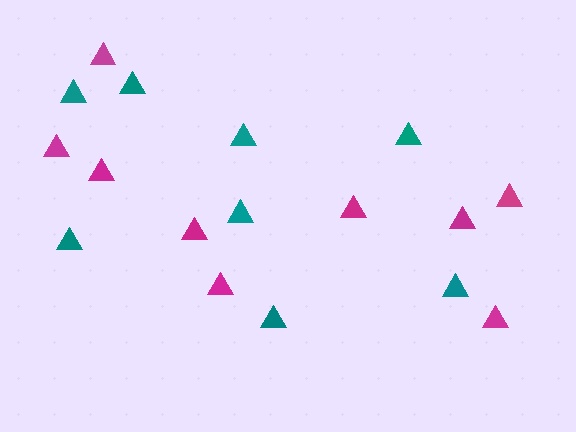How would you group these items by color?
There are 2 groups: one group of teal triangles (8) and one group of magenta triangles (9).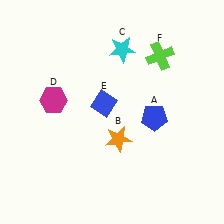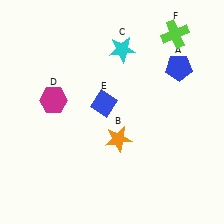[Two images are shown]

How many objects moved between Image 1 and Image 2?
2 objects moved between the two images.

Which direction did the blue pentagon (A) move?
The blue pentagon (A) moved up.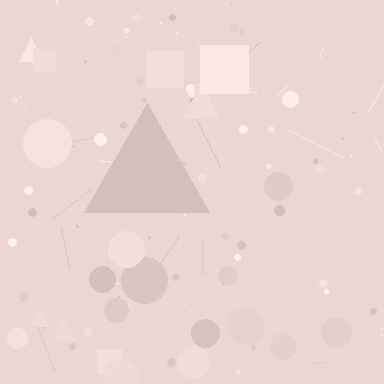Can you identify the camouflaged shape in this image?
The camouflaged shape is a triangle.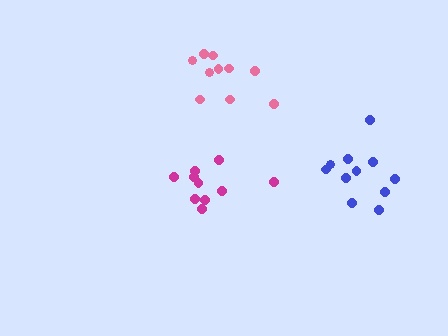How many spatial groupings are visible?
There are 3 spatial groupings.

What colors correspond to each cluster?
The clusters are colored: blue, magenta, pink.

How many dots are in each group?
Group 1: 11 dots, Group 2: 10 dots, Group 3: 10 dots (31 total).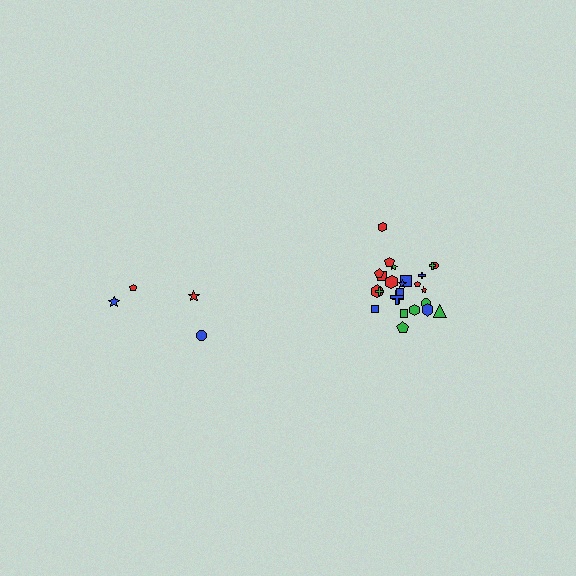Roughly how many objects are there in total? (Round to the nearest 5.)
Roughly 30 objects in total.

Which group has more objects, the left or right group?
The right group.